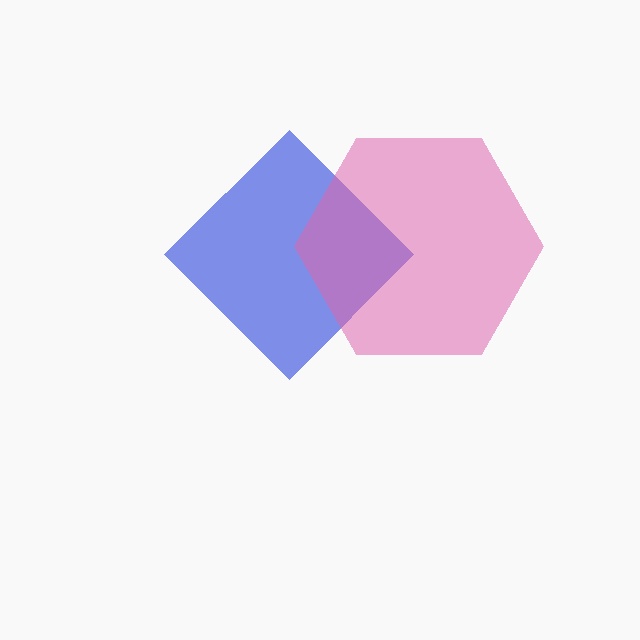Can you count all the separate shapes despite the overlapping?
Yes, there are 2 separate shapes.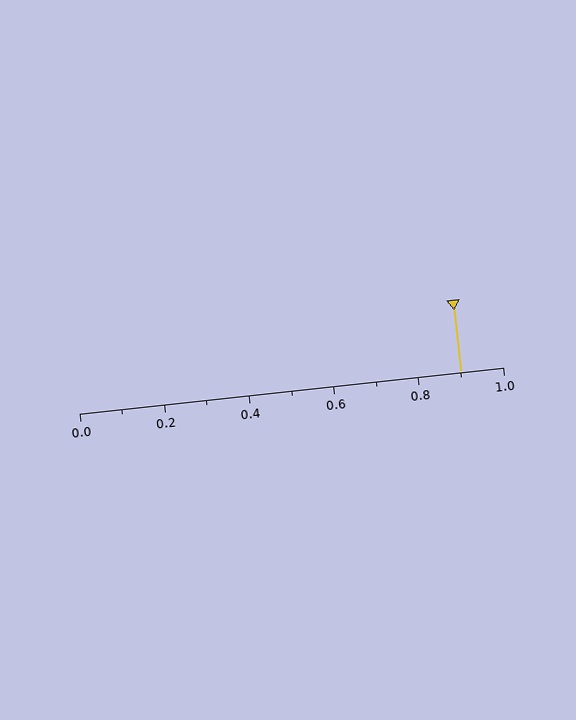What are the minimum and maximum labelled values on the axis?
The axis runs from 0.0 to 1.0.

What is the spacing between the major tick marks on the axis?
The major ticks are spaced 0.2 apart.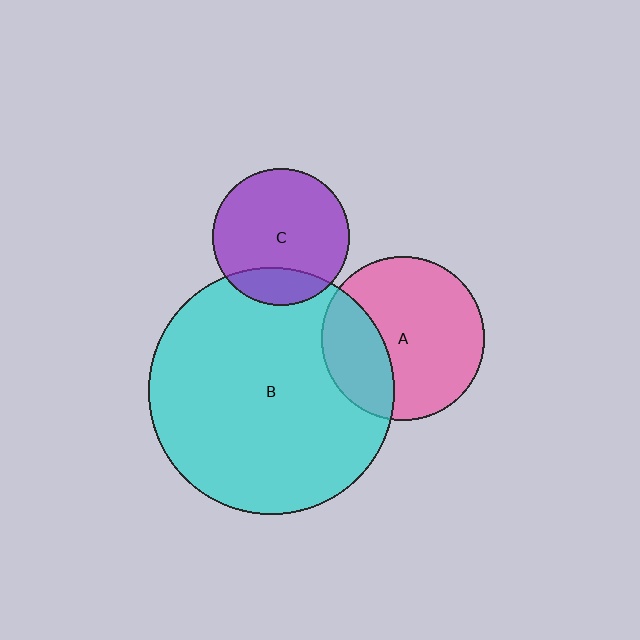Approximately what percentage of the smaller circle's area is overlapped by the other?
Approximately 20%.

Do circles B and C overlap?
Yes.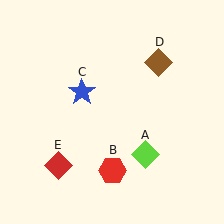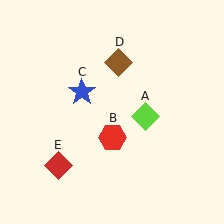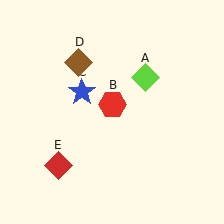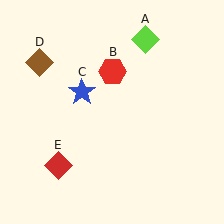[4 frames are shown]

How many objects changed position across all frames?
3 objects changed position: lime diamond (object A), red hexagon (object B), brown diamond (object D).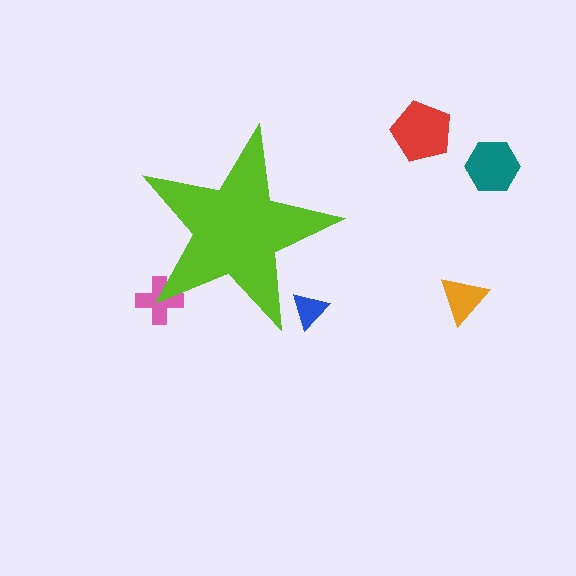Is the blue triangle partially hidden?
Yes, the blue triangle is partially hidden behind the lime star.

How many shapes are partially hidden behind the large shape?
2 shapes are partially hidden.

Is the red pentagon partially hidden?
No, the red pentagon is fully visible.